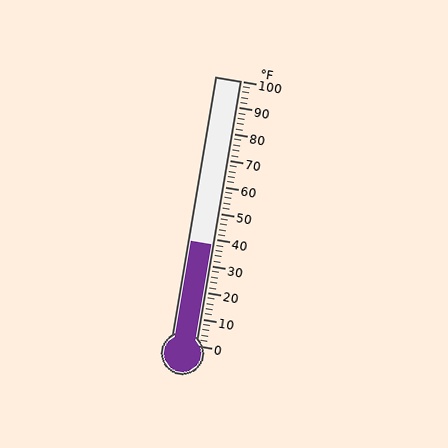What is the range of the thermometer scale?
The thermometer scale ranges from 0°F to 100°F.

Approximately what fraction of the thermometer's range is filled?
The thermometer is filled to approximately 40% of its range.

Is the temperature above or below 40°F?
The temperature is below 40°F.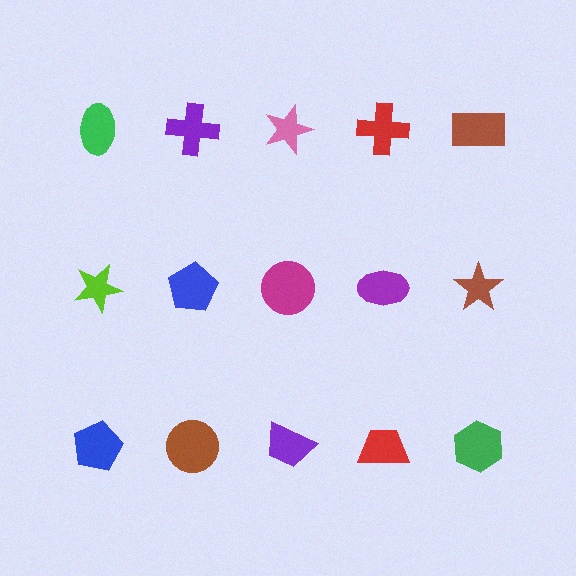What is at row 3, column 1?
A blue pentagon.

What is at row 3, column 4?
A red trapezoid.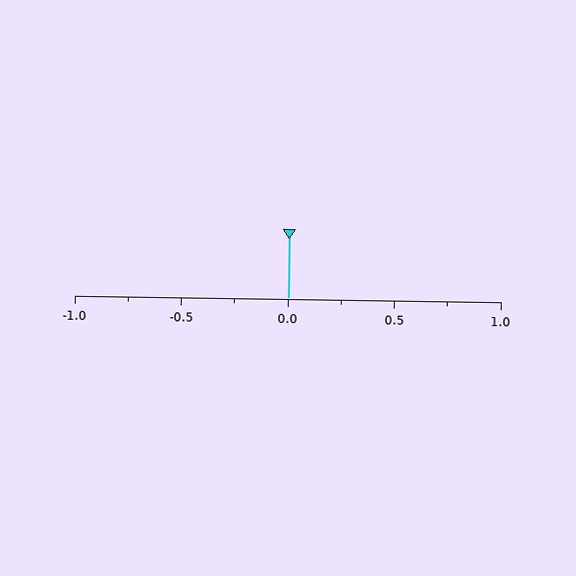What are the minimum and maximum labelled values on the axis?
The axis runs from -1.0 to 1.0.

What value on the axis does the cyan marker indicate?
The marker indicates approximately 0.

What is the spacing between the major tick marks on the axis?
The major ticks are spaced 0.5 apart.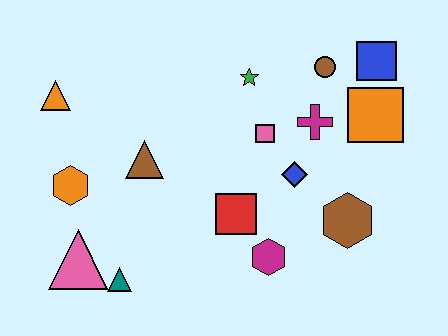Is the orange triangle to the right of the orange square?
No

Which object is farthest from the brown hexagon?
The orange triangle is farthest from the brown hexagon.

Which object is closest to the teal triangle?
The pink triangle is closest to the teal triangle.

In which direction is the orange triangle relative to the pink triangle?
The orange triangle is above the pink triangle.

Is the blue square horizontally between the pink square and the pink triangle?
No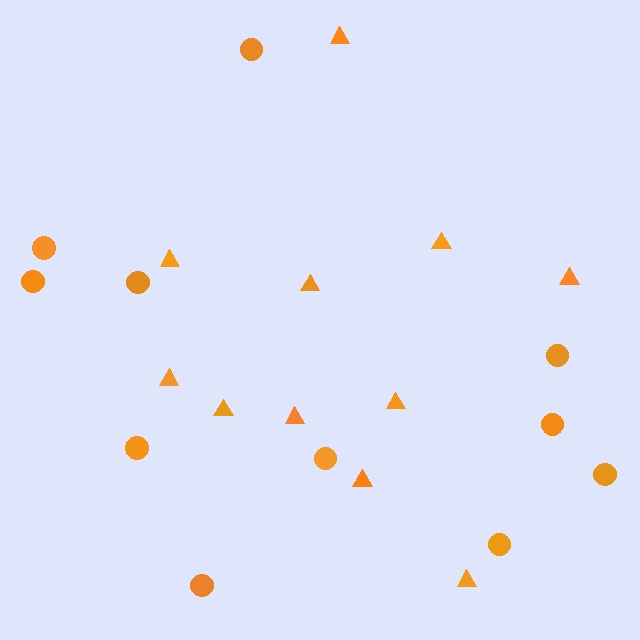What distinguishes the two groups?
There are 2 groups: one group of circles (11) and one group of triangles (11).